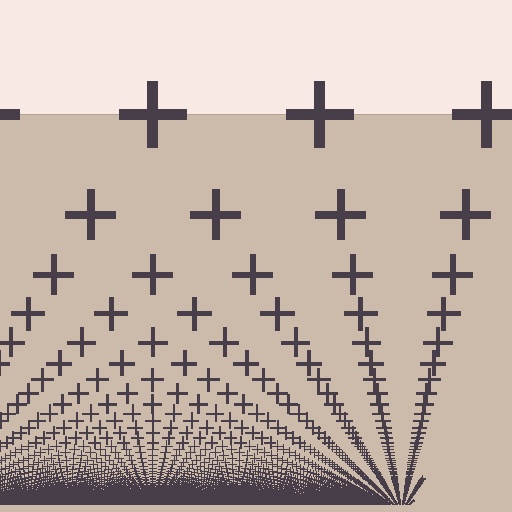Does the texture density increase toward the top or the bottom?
Density increases toward the bottom.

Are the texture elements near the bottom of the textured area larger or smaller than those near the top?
Smaller. The gradient is inverted — elements near the bottom are smaller and denser.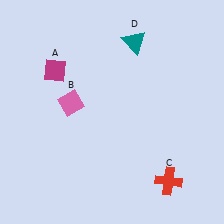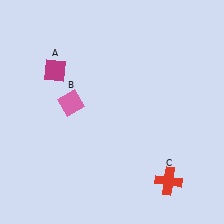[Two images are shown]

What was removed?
The teal triangle (D) was removed in Image 2.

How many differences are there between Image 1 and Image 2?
There is 1 difference between the two images.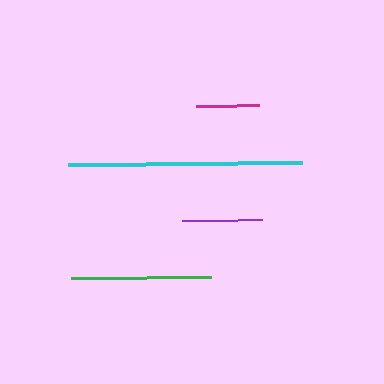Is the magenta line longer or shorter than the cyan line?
The cyan line is longer than the magenta line.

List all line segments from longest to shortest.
From longest to shortest: cyan, green, purple, magenta.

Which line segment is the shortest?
The magenta line is the shortest at approximately 63 pixels.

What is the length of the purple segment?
The purple segment is approximately 80 pixels long.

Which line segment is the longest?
The cyan line is the longest at approximately 233 pixels.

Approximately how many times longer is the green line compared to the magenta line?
The green line is approximately 2.2 times the length of the magenta line.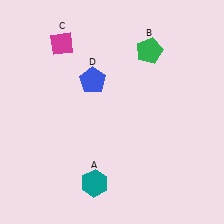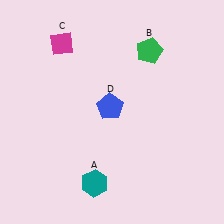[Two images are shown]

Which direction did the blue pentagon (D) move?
The blue pentagon (D) moved down.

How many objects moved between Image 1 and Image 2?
1 object moved between the two images.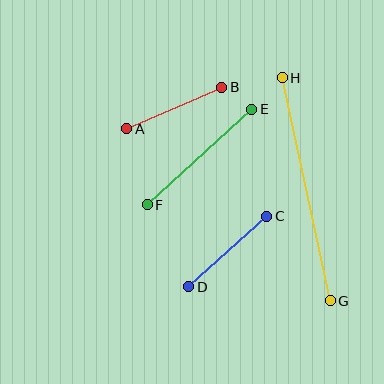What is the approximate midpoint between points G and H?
The midpoint is at approximately (306, 189) pixels.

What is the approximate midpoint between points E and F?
The midpoint is at approximately (199, 157) pixels.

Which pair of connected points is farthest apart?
Points G and H are farthest apart.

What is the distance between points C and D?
The distance is approximately 105 pixels.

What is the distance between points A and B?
The distance is approximately 104 pixels.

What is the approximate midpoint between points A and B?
The midpoint is at approximately (174, 108) pixels.